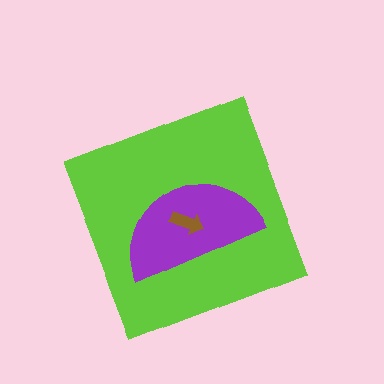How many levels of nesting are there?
3.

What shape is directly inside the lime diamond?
The purple semicircle.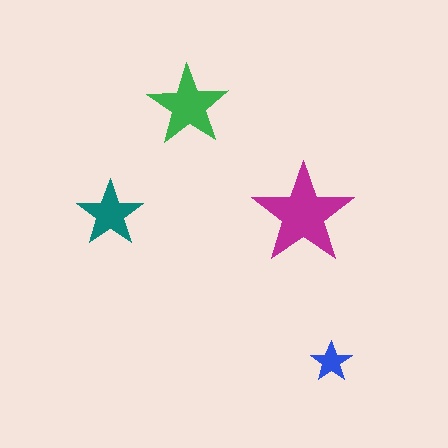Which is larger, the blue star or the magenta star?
The magenta one.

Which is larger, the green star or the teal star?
The green one.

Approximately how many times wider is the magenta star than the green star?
About 1.5 times wider.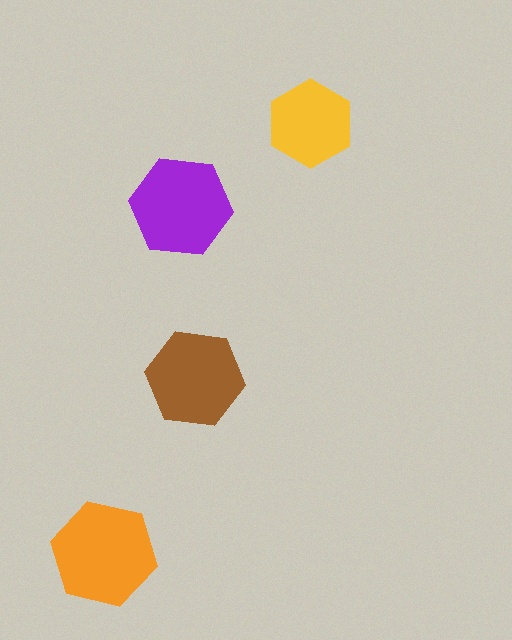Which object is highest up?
The yellow hexagon is topmost.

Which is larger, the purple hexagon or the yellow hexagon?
The purple one.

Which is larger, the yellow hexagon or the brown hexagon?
The brown one.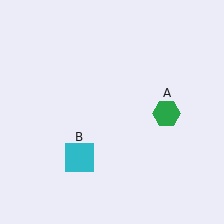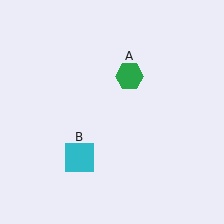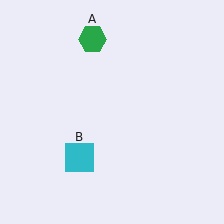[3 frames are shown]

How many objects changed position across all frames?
1 object changed position: green hexagon (object A).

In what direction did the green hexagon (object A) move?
The green hexagon (object A) moved up and to the left.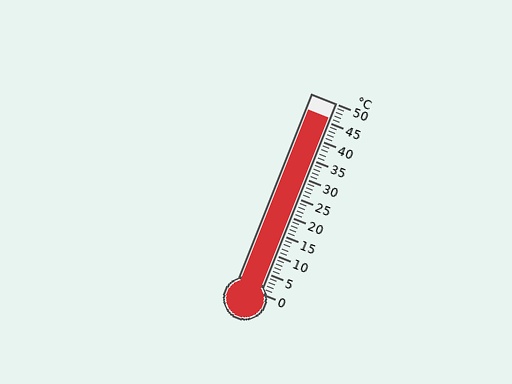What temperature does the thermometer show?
The thermometer shows approximately 46°C.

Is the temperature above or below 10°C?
The temperature is above 10°C.